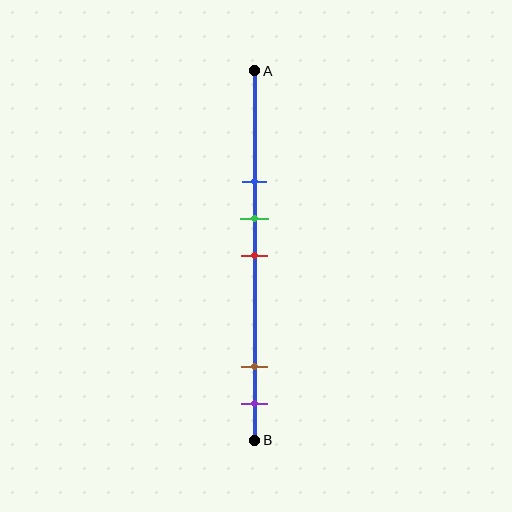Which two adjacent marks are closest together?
The green and red marks are the closest adjacent pair.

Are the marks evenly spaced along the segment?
No, the marks are not evenly spaced.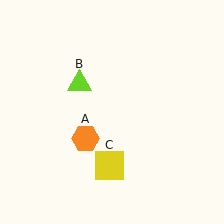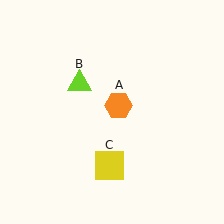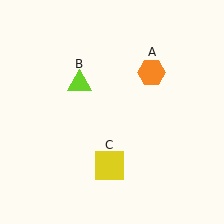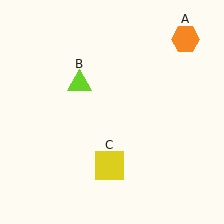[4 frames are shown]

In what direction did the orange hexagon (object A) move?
The orange hexagon (object A) moved up and to the right.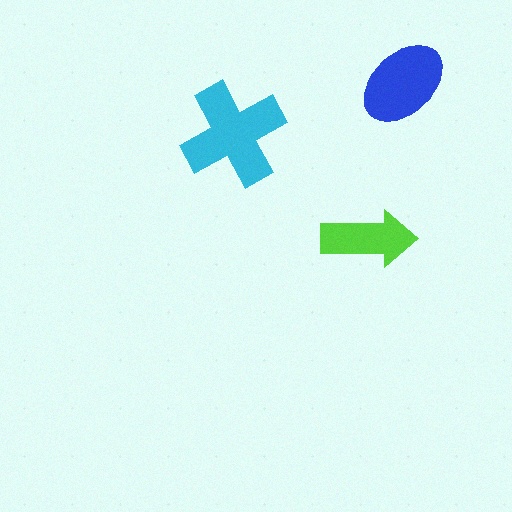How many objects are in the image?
There are 3 objects in the image.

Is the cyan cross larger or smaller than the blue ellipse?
Larger.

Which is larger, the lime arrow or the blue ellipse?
The blue ellipse.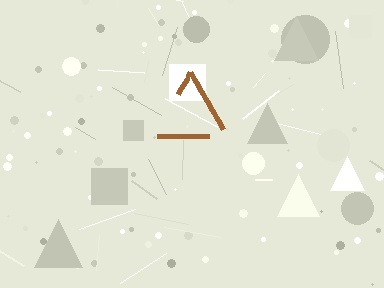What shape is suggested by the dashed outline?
The dashed outline suggests a triangle.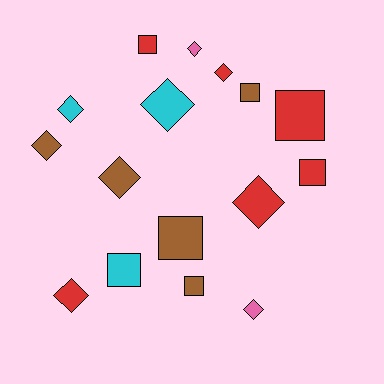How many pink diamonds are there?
There are 2 pink diamonds.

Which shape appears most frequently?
Diamond, with 9 objects.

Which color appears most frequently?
Red, with 6 objects.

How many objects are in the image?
There are 16 objects.